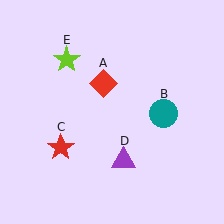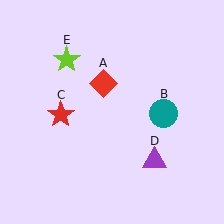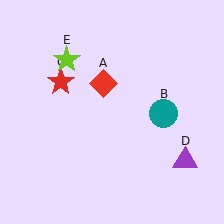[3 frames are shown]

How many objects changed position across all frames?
2 objects changed position: red star (object C), purple triangle (object D).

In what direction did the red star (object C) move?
The red star (object C) moved up.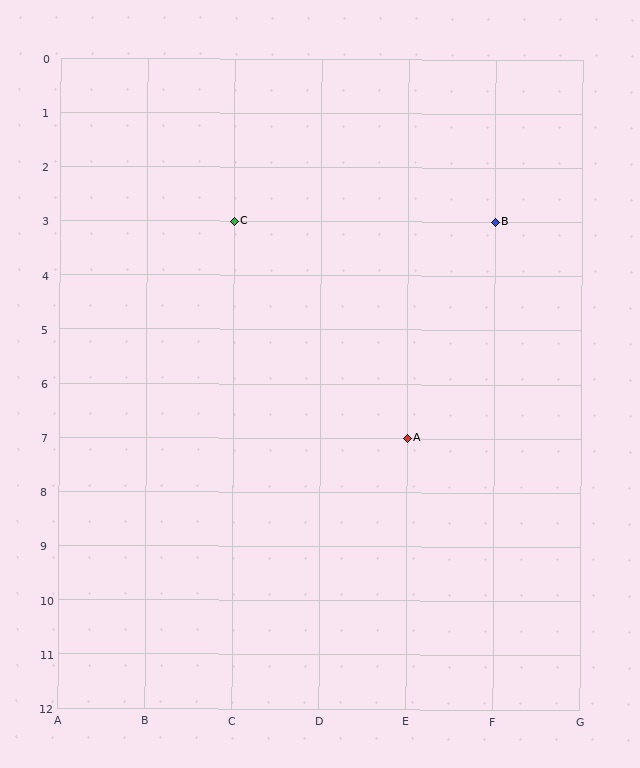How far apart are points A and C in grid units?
Points A and C are 2 columns and 4 rows apart (about 4.5 grid units diagonally).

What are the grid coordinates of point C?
Point C is at grid coordinates (C, 3).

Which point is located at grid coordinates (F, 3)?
Point B is at (F, 3).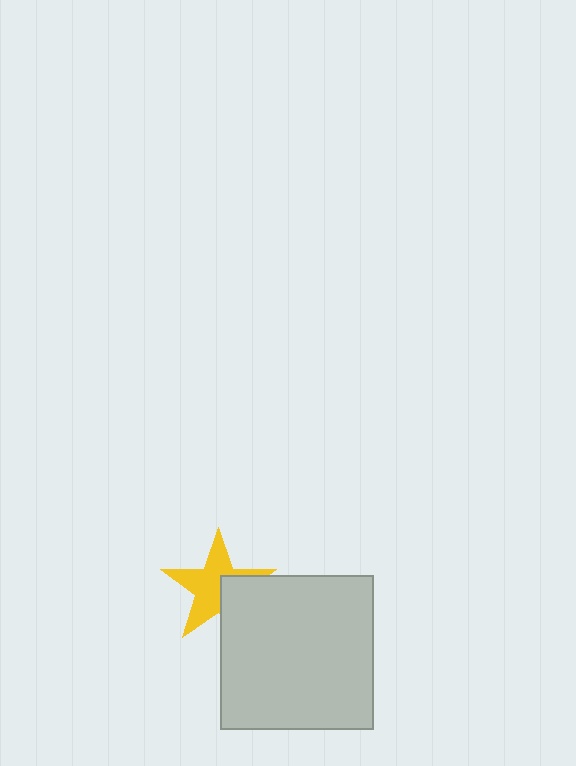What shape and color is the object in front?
The object in front is a light gray square.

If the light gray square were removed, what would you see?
You would see the complete yellow star.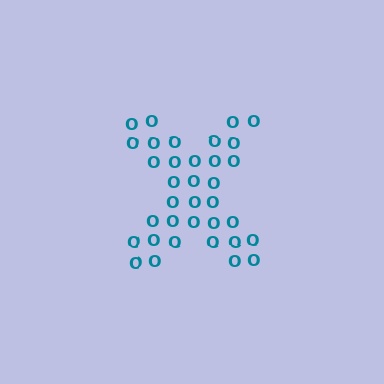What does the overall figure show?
The overall figure shows the letter X.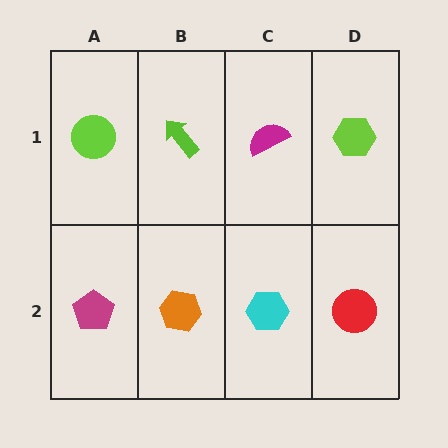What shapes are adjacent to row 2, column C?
A magenta semicircle (row 1, column C), an orange hexagon (row 2, column B), a red circle (row 2, column D).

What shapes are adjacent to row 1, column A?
A magenta pentagon (row 2, column A), a lime arrow (row 1, column B).